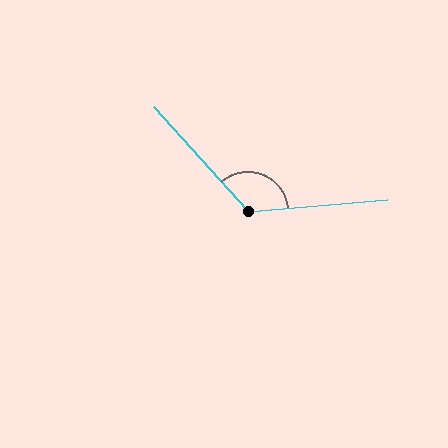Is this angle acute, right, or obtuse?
It is obtuse.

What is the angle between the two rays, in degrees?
Approximately 127 degrees.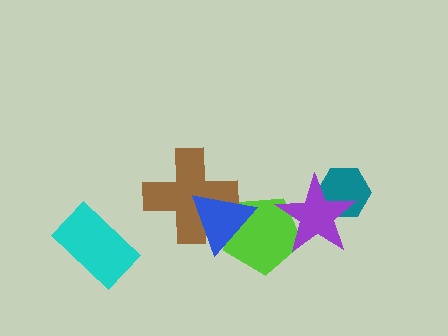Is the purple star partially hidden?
No, no other shape covers it.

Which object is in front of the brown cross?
The blue triangle is in front of the brown cross.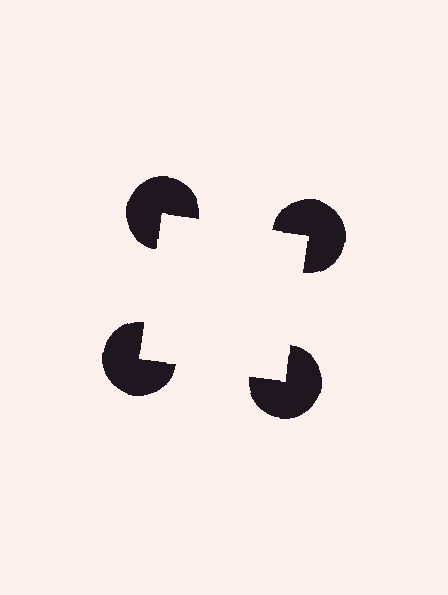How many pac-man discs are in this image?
There are 4 — one at each vertex of the illusory square.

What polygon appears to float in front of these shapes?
An illusory square — its edges are inferred from the aligned wedge cuts in the pac-man discs, not physically drawn.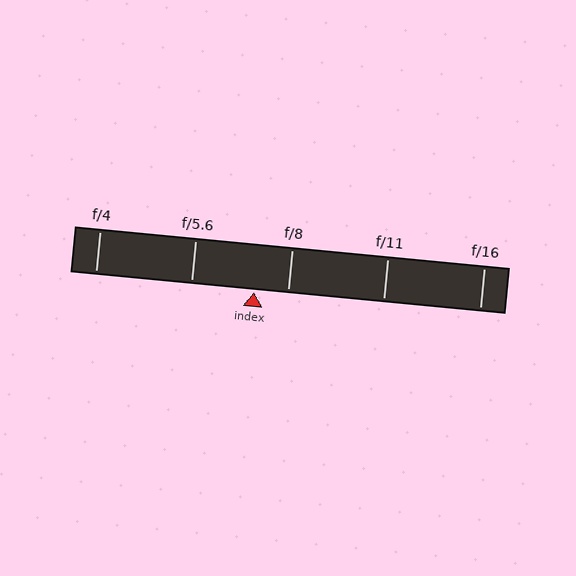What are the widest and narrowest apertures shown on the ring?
The widest aperture shown is f/4 and the narrowest is f/16.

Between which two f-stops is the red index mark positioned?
The index mark is between f/5.6 and f/8.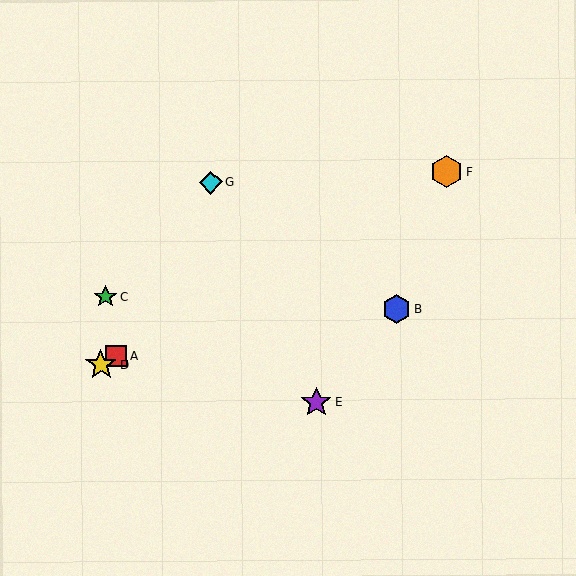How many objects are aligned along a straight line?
3 objects (A, D, F) are aligned along a straight line.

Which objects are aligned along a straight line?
Objects A, D, F are aligned along a straight line.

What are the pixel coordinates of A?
Object A is at (116, 356).